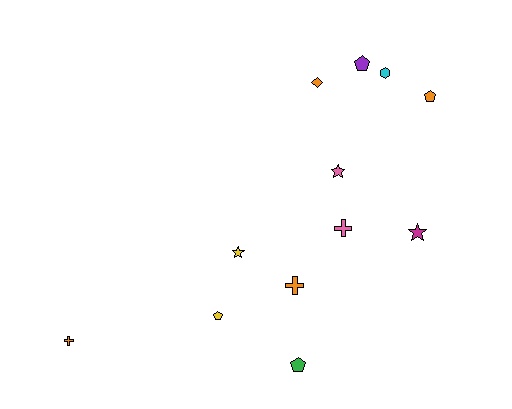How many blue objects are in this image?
There are no blue objects.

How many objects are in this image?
There are 12 objects.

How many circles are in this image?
There are no circles.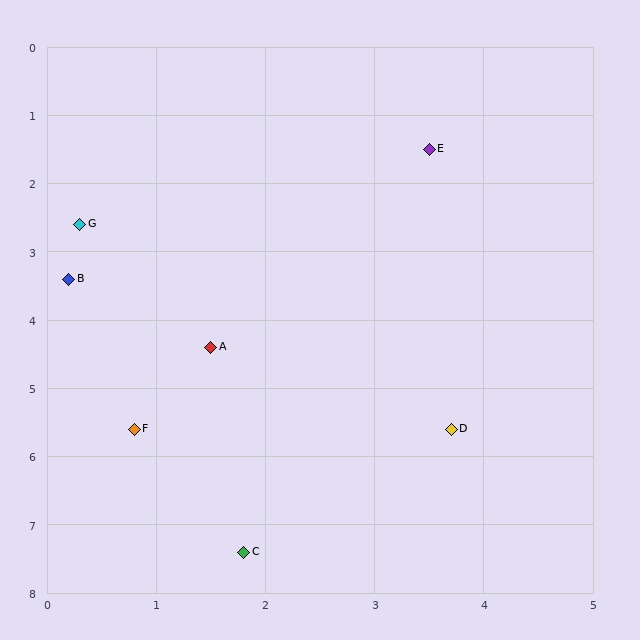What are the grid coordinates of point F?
Point F is at approximately (0.8, 5.6).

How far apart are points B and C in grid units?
Points B and C are about 4.3 grid units apart.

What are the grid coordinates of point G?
Point G is at approximately (0.3, 2.6).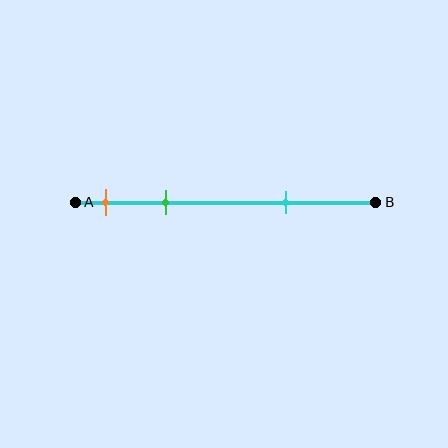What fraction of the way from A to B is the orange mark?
The orange mark is approximately 10% (0.1) of the way from A to B.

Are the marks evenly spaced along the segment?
No, the marks are not evenly spaced.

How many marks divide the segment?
There are 3 marks dividing the segment.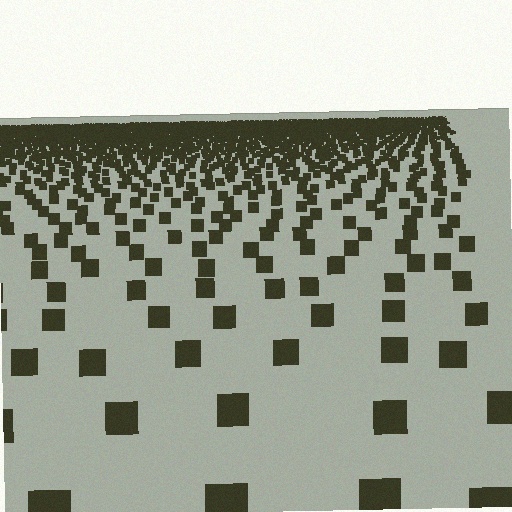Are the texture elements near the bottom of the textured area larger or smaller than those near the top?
Larger. Near the bottom, elements are closer to the viewer and appear at a bigger on-screen size.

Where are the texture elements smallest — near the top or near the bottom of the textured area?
Near the top.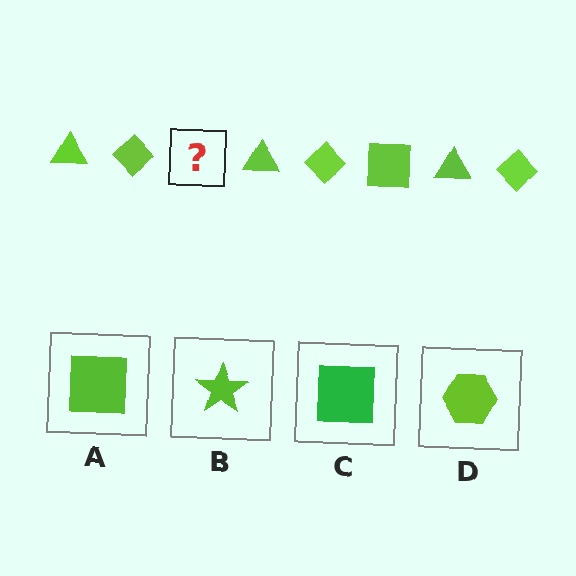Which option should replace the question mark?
Option A.